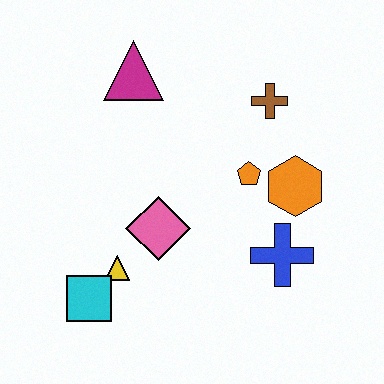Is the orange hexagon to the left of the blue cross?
No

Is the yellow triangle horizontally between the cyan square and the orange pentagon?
Yes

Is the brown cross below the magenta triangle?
Yes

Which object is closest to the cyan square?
The yellow triangle is closest to the cyan square.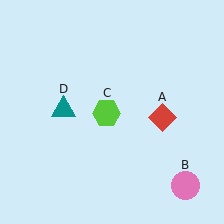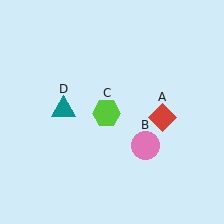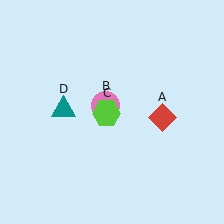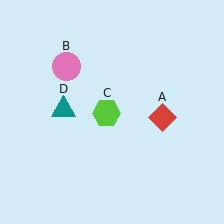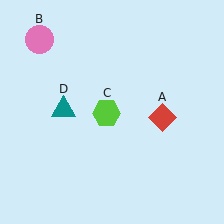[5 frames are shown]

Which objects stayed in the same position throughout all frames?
Red diamond (object A) and lime hexagon (object C) and teal triangle (object D) remained stationary.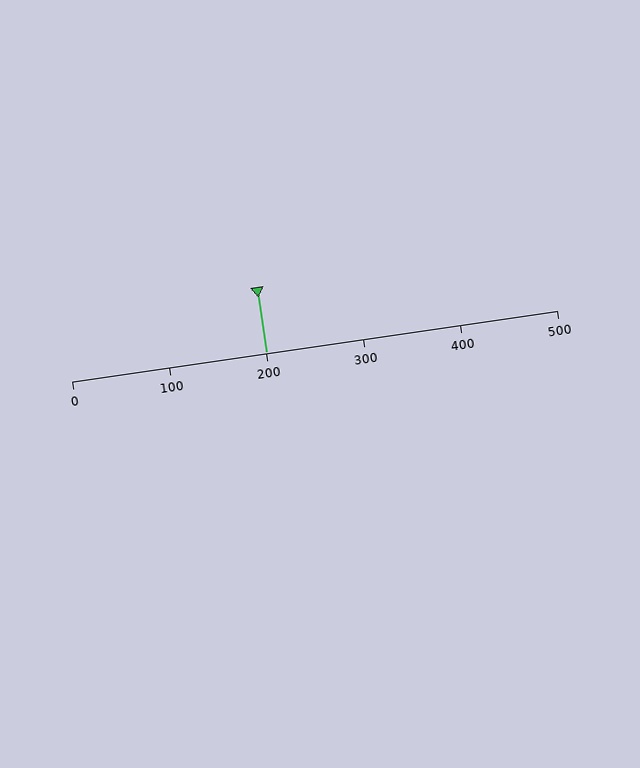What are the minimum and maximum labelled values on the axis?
The axis runs from 0 to 500.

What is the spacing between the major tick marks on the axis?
The major ticks are spaced 100 apart.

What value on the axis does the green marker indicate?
The marker indicates approximately 200.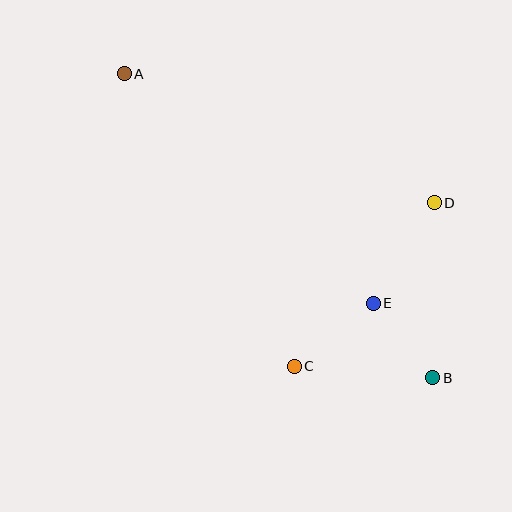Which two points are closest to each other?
Points B and E are closest to each other.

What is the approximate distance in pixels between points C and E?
The distance between C and E is approximately 101 pixels.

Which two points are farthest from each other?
Points A and B are farthest from each other.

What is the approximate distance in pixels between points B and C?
The distance between B and C is approximately 139 pixels.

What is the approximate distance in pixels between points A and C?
The distance between A and C is approximately 339 pixels.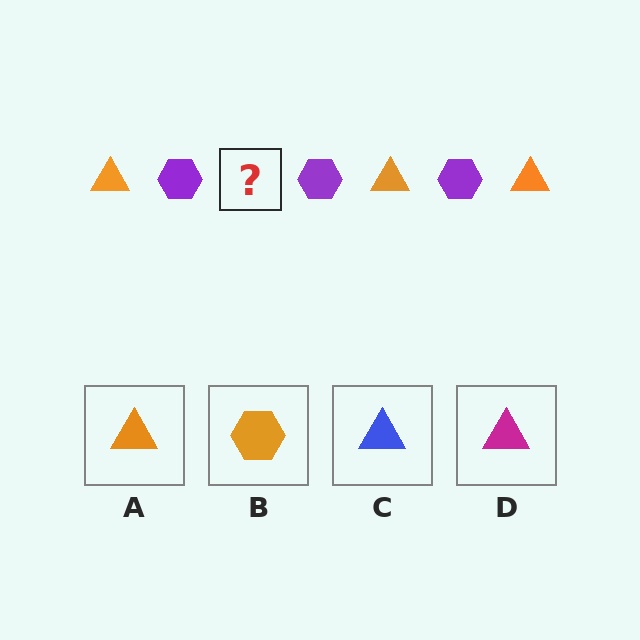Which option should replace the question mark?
Option A.